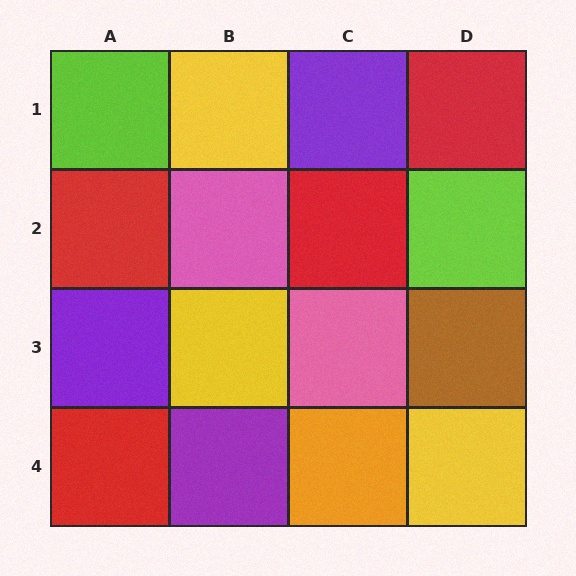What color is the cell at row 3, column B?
Yellow.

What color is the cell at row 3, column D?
Brown.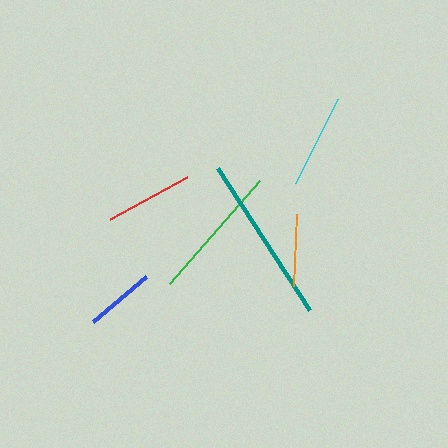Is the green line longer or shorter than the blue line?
The green line is longer than the blue line.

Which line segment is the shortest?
The blue line is the shortest at approximately 69 pixels.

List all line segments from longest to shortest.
From longest to shortest: teal, green, cyan, red, orange, blue.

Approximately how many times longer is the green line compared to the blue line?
The green line is approximately 2.0 times the length of the blue line.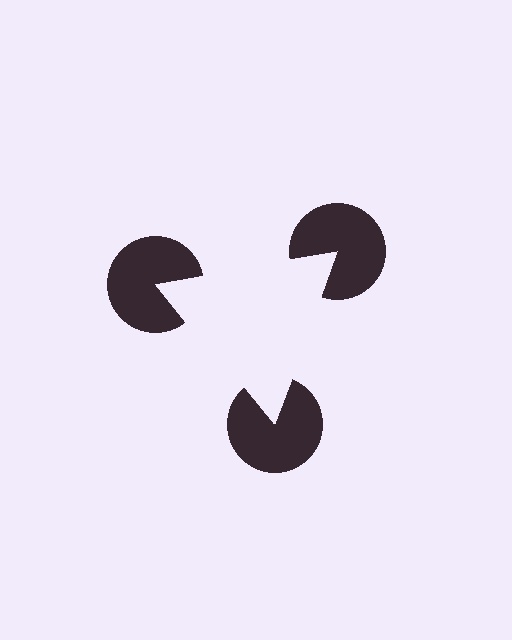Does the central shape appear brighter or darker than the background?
It typically appears slightly brighter than the background, even though no actual brightness change is drawn.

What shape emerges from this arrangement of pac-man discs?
An illusory triangle — its edges are inferred from the aligned wedge cuts in the pac-man discs, not physically drawn.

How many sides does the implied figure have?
3 sides.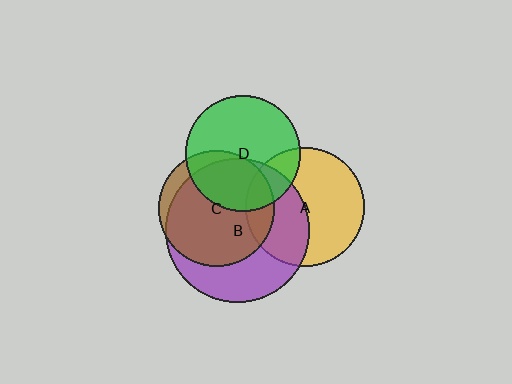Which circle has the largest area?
Circle B (purple).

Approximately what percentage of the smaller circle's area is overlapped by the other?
Approximately 15%.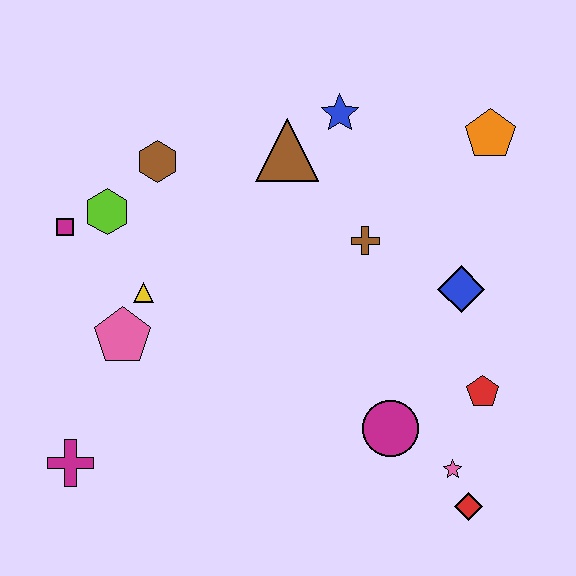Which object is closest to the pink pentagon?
The yellow triangle is closest to the pink pentagon.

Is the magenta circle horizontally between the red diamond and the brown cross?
Yes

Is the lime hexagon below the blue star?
Yes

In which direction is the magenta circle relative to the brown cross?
The magenta circle is below the brown cross.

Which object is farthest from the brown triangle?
The red diamond is farthest from the brown triangle.